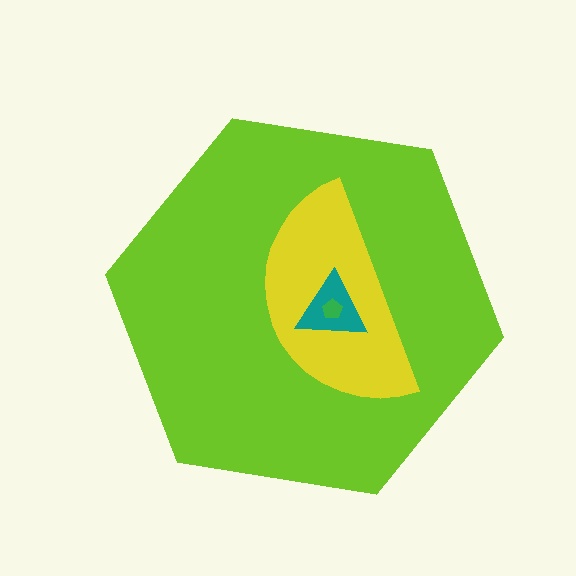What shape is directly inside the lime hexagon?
The yellow semicircle.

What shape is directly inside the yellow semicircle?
The teal triangle.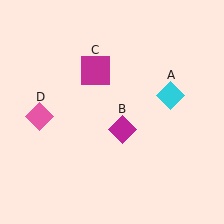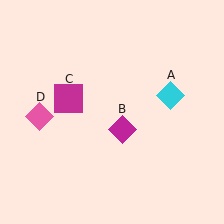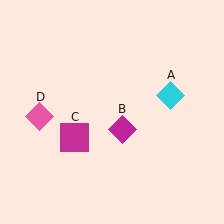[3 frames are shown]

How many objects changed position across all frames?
1 object changed position: magenta square (object C).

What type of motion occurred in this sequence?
The magenta square (object C) rotated counterclockwise around the center of the scene.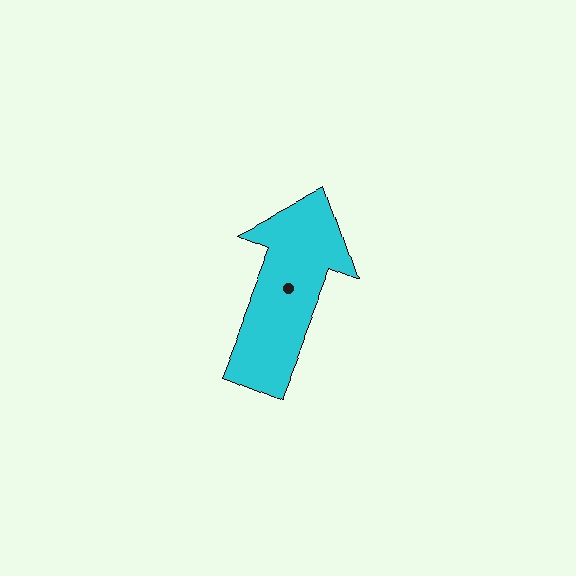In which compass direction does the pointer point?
North.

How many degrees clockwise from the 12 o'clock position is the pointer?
Approximately 22 degrees.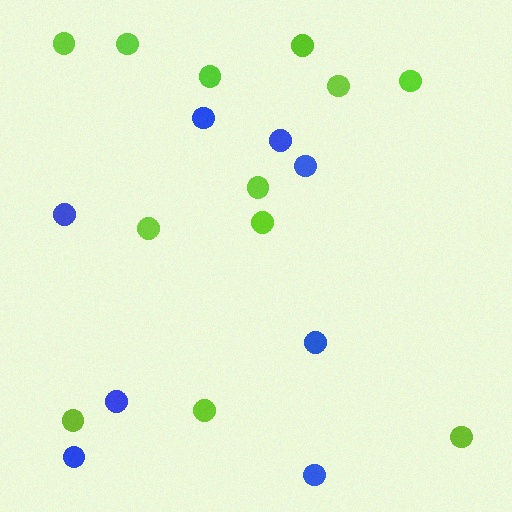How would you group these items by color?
There are 2 groups: one group of blue circles (8) and one group of lime circles (12).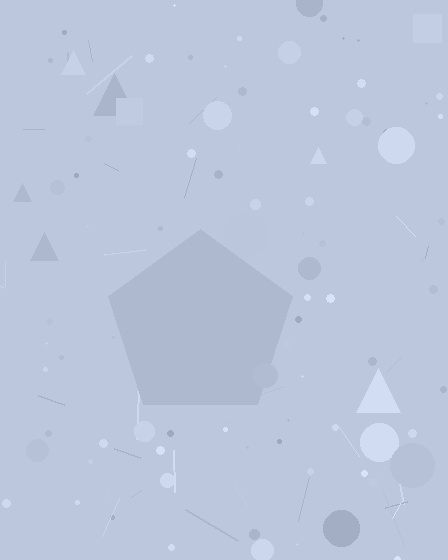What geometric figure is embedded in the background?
A pentagon is embedded in the background.